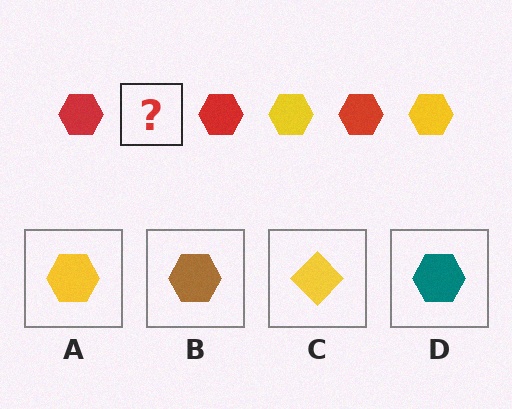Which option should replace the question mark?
Option A.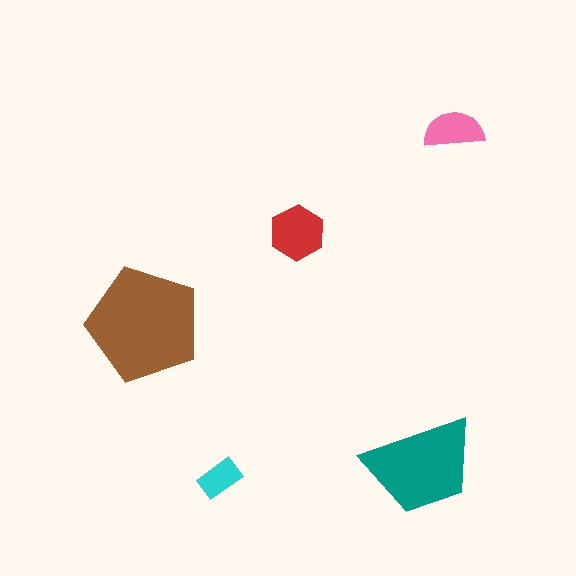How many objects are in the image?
There are 5 objects in the image.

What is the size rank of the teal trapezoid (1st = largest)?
2nd.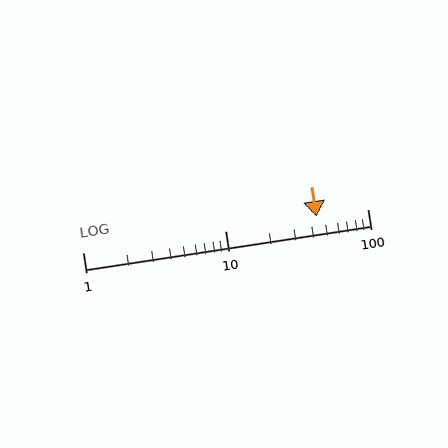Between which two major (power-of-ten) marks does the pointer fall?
The pointer is between 10 and 100.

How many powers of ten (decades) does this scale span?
The scale spans 2 decades, from 1 to 100.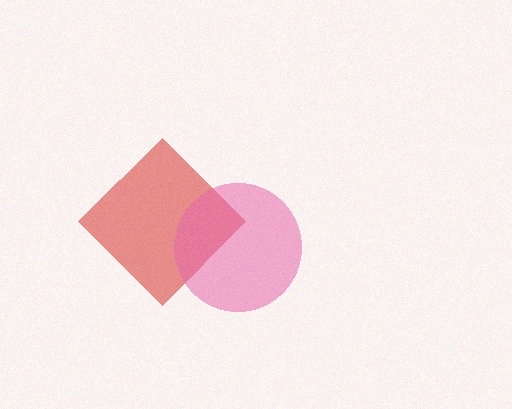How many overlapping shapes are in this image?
There are 2 overlapping shapes in the image.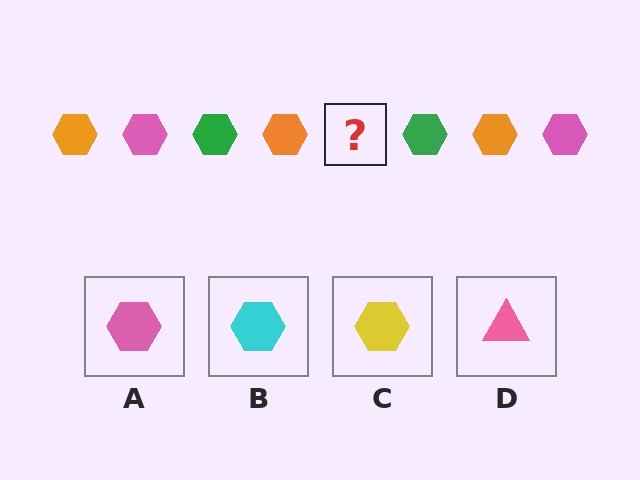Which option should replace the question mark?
Option A.